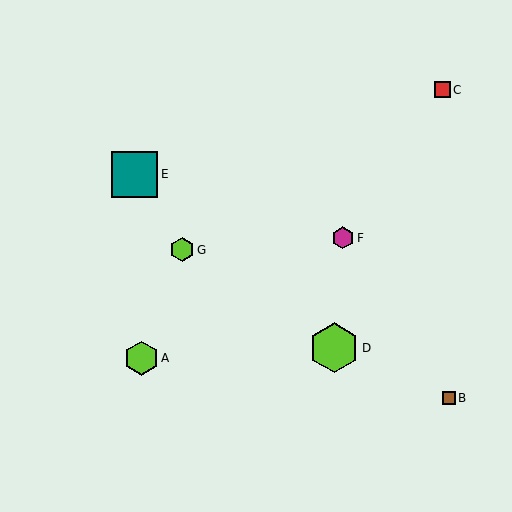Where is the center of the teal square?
The center of the teal square is at (135, 174).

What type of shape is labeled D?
Shape D is a lime hexagon.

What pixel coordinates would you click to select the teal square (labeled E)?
Click at (135, 174) to select the teal square E.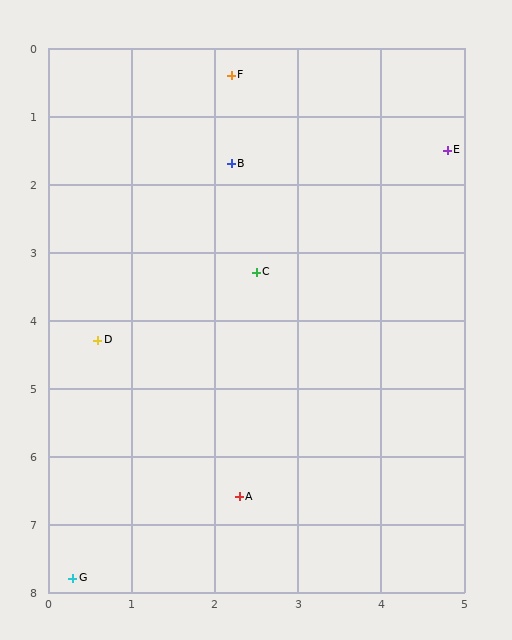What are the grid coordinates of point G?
Point G is at approximately (0.3, 7.8).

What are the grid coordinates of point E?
Point E is at approximately (4.8, 1.5).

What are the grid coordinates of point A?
Point A is at approximately (2.3, 6.6).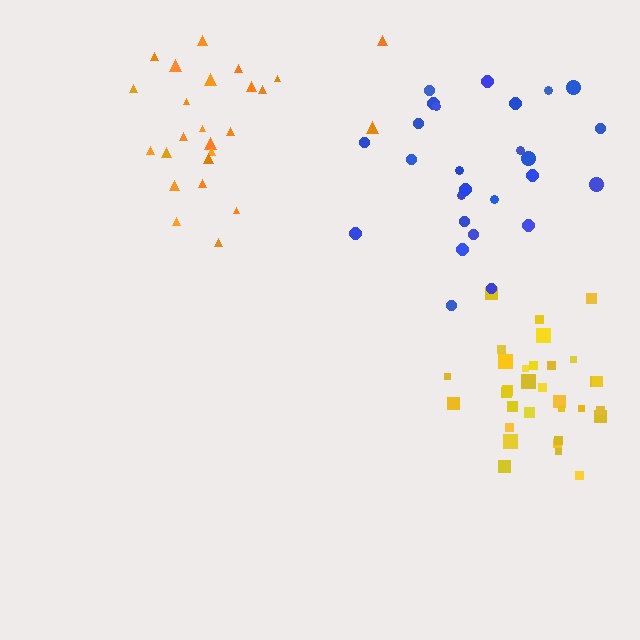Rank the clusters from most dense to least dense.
yellow, orange, blue.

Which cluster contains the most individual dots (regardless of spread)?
Yellow (32).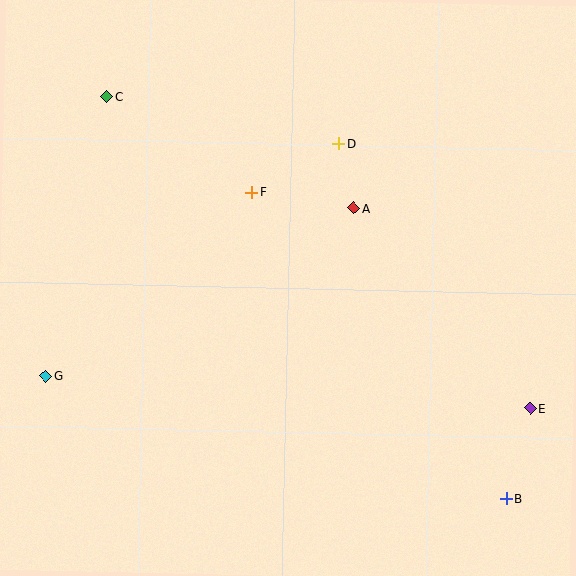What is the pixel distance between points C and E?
The distance between C and E is 526 pixels.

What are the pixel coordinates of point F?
Point F is at (252, 192).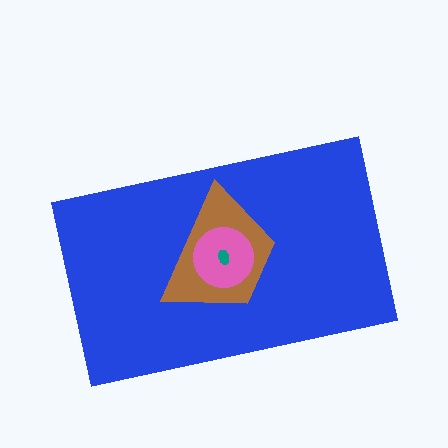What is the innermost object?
The teal ellipse.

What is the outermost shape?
The blue rectangle.